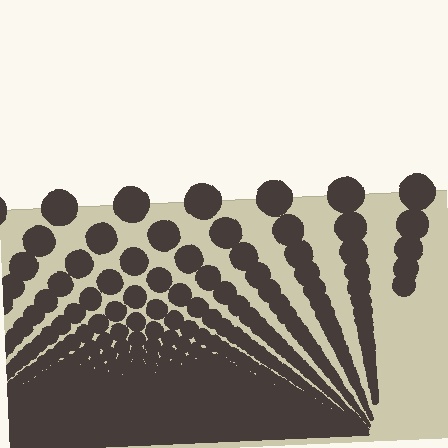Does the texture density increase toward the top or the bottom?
Density increases toward the bottom.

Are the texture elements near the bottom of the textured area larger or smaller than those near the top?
Smaller. The gradient is inverted — elements near the bottom are smaller and denser.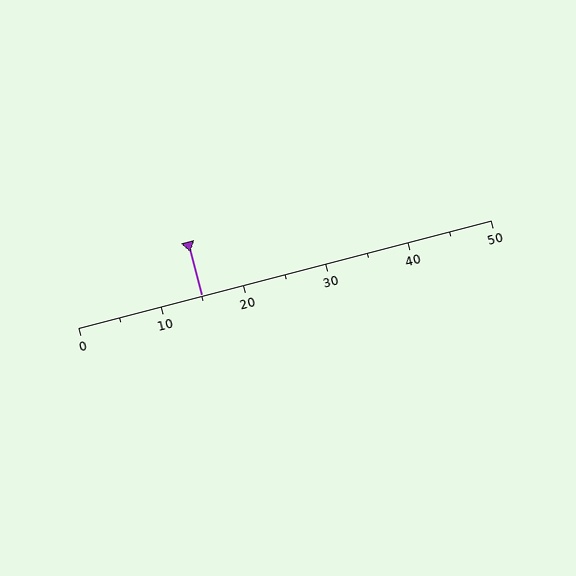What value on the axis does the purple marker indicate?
The marker indicates approximately 15.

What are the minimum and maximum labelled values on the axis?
The axis runs from 0 to 50.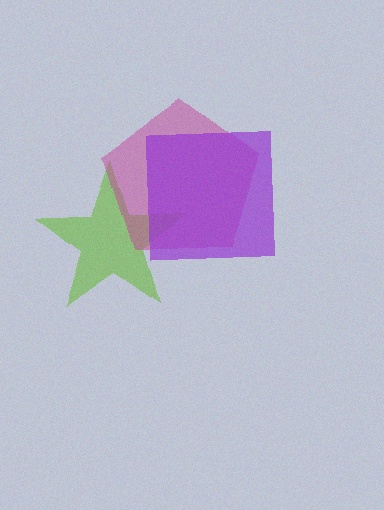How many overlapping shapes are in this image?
There are 3 overlapping shapes in the image.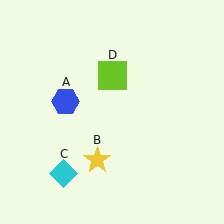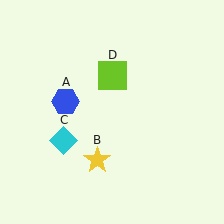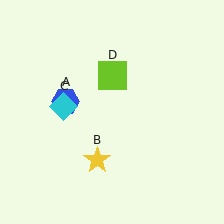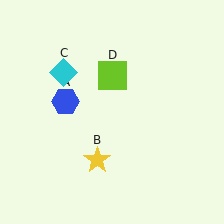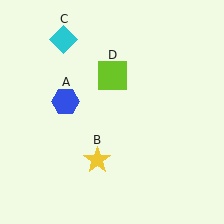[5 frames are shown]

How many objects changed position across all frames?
1 object changed position: cyan diamond (object C).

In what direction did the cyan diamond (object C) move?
The cyan diamond (object C) moved up.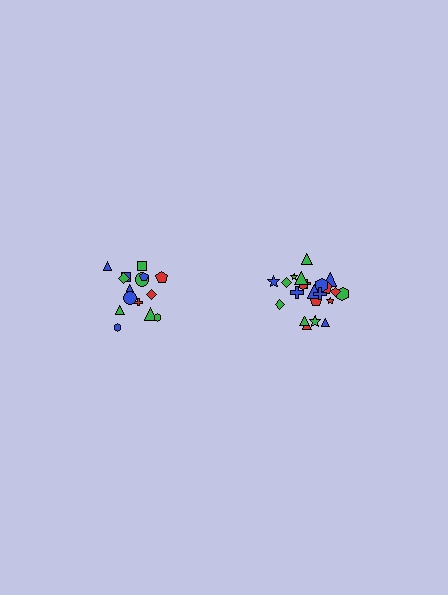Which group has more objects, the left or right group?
The right group.